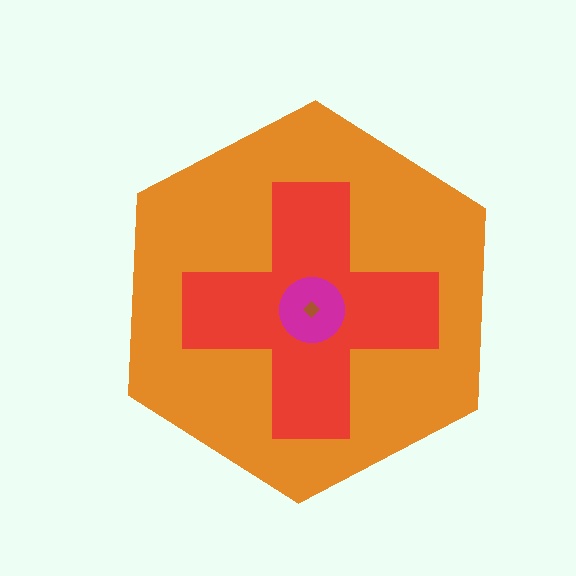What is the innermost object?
The brown diamond.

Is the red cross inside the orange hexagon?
Yes.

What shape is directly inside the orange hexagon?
The red cross.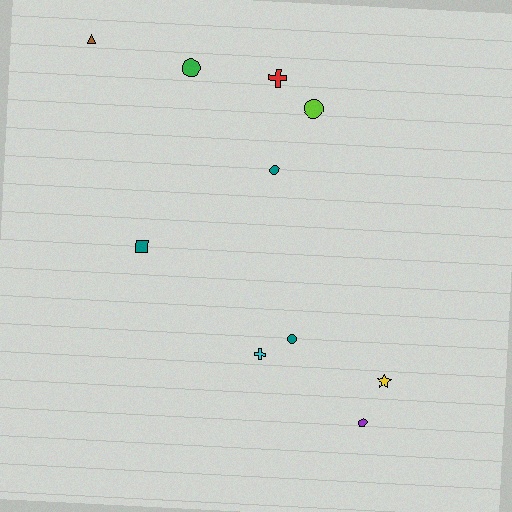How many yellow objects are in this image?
There is 1 yellow object.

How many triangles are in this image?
There is 1 triangle.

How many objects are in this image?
There are 10 objects.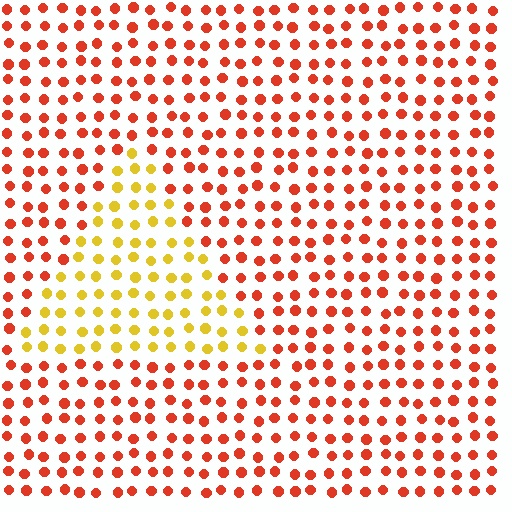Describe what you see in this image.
The image is filled with small red elements in a uniform arrangement. A triangle-shaped region is visible where the elements are tinted to a slightly different hue, forming a subtle color boundary.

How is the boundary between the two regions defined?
The boundary is defined purely by a slight shift in hue (about 45 degrees). Spacing, size, and orientation are identical on both sides.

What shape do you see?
I see a triangle.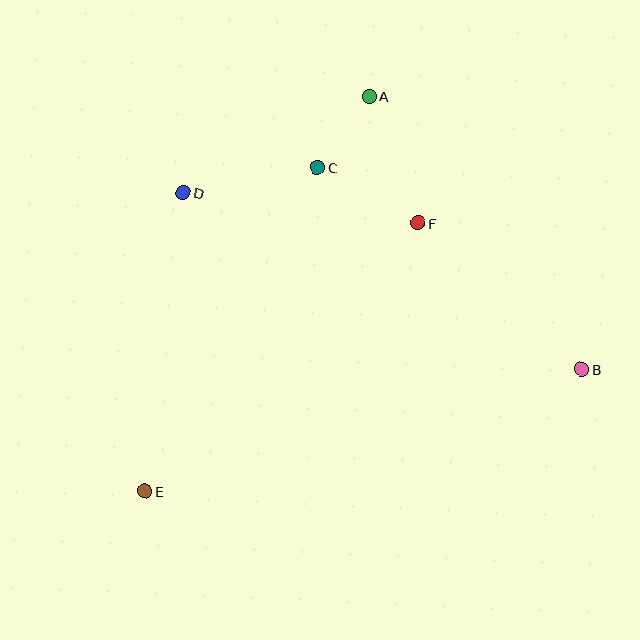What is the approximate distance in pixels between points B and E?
The distance between B and E is approximately 453 pixels.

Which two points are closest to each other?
Points A and C are closest to each other.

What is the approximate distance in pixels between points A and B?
The distance between A and B is approximately 346 pixels.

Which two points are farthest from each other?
Points A and E are farthest from each other.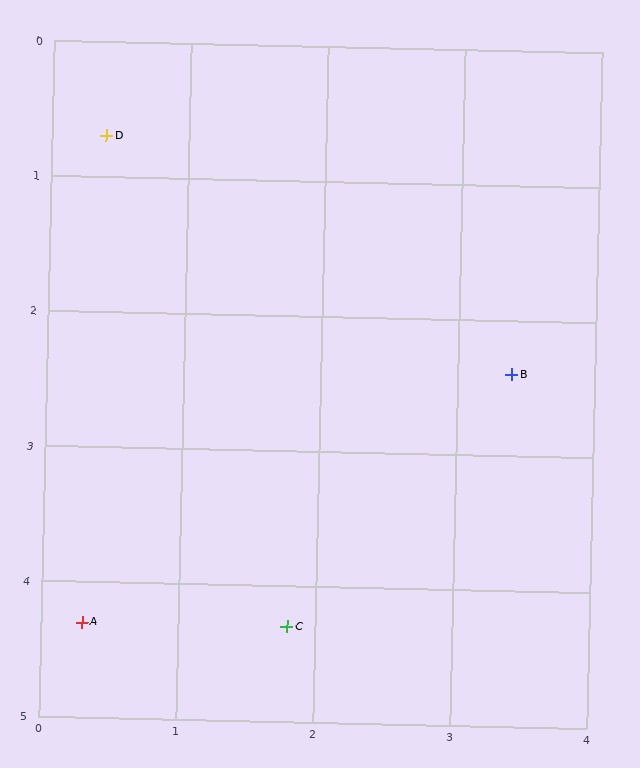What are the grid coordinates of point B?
Point B is at approximately (3.4, 2.4).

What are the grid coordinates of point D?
Point D is at approximately (0.4, 0.7).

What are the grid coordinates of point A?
Point A is at approximately (0.3, 4.3).